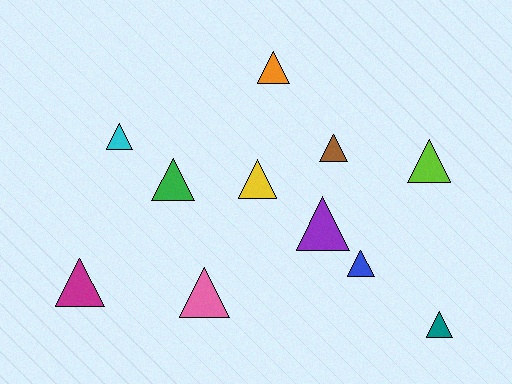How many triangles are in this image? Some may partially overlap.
There are 11 triangles.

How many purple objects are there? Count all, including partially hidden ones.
There is 1 purple object.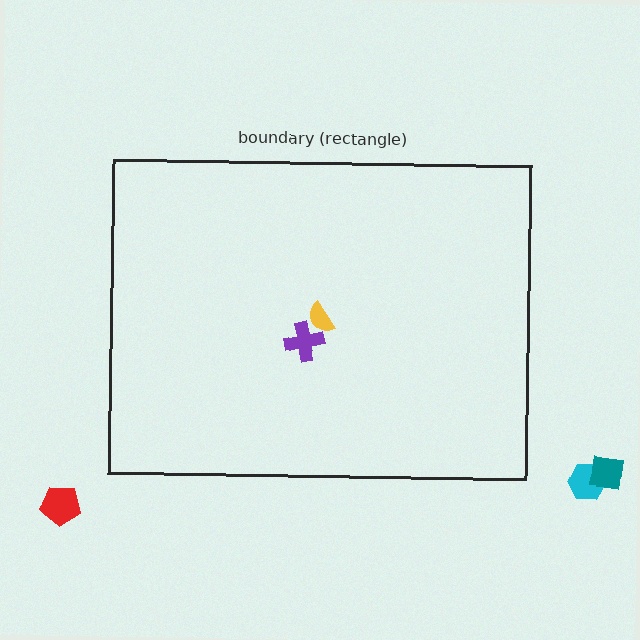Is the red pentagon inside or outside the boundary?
Outside.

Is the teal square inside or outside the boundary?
Outside.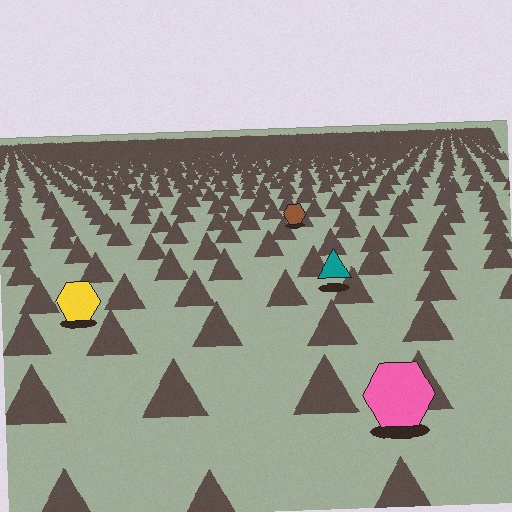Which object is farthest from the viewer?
The brown hexagon is farthest from the viewer. It appears smaller and the ground texture around it is denser.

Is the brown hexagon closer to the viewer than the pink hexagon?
No. The pink hexagon is closer — you can tell from the texture gradient: the ground texture is coarser near it.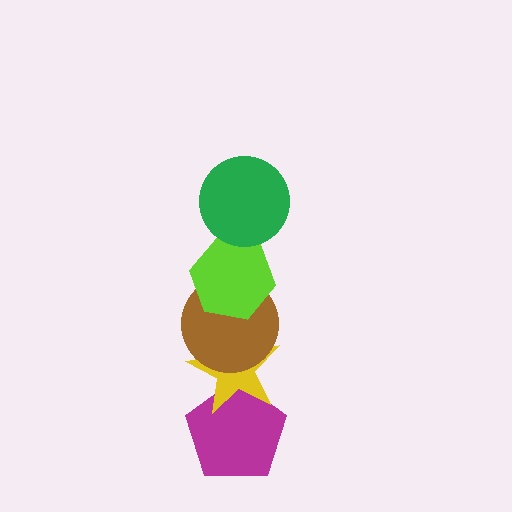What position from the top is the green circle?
The green circle is 1st from the top.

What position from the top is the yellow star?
The yellow star is 4th from the top.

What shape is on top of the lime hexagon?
The green circle is on top of the lime hexagon.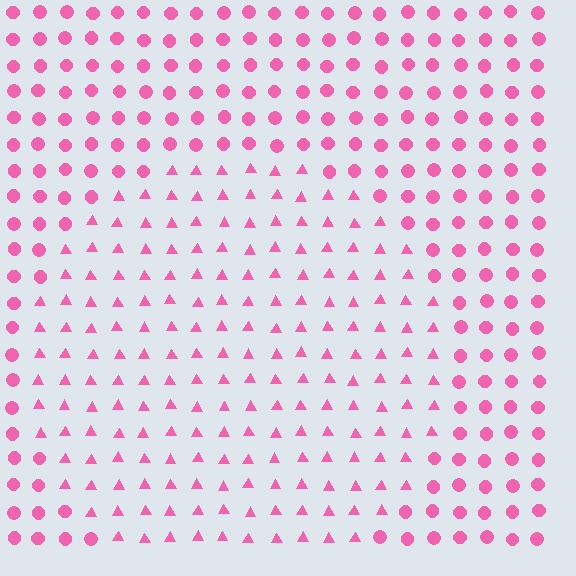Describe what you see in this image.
The image is filled with small pink elements arranged in a uniform grid. A circle-shaped region contains triangles, while the surrounding area contains circles. The boundary is defined purely by the change in element shape.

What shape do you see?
I see a circle.